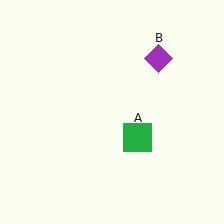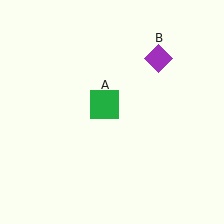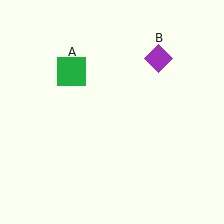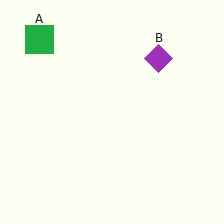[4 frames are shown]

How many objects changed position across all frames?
1 object changed position: green square (object A).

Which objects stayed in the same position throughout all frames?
Purple diamond (object B) remained stationary.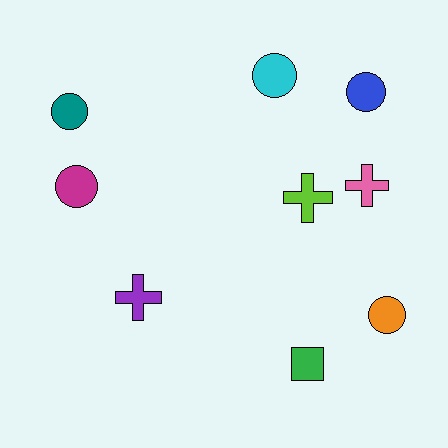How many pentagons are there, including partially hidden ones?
There are no pentagons.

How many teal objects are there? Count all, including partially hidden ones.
There is 1 teal object.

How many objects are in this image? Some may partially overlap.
There are 9 objects.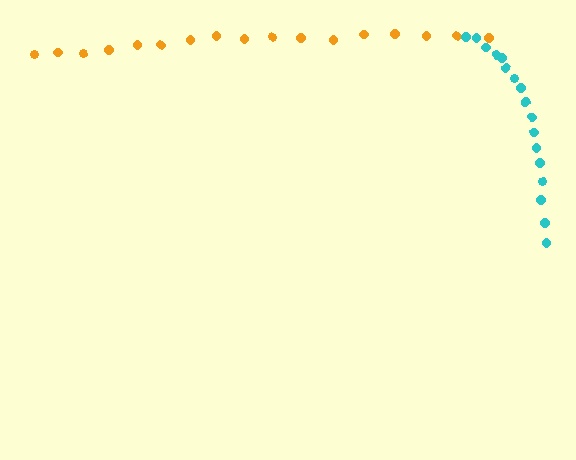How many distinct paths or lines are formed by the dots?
There are 2 distinct paths.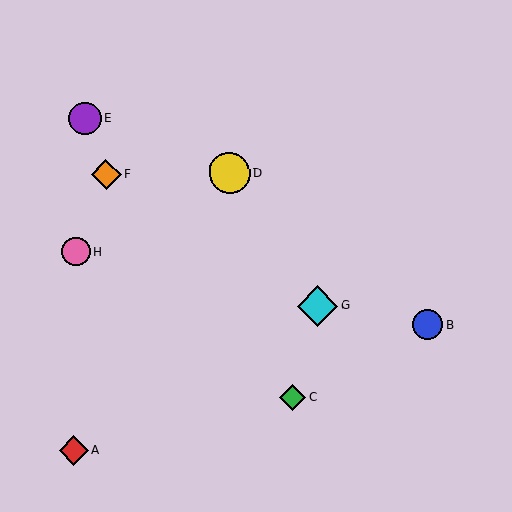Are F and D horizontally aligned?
Yes, both are at y≈174.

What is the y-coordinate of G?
Object G is at y≈306.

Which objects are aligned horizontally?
Objects D, F are aligned horizontally.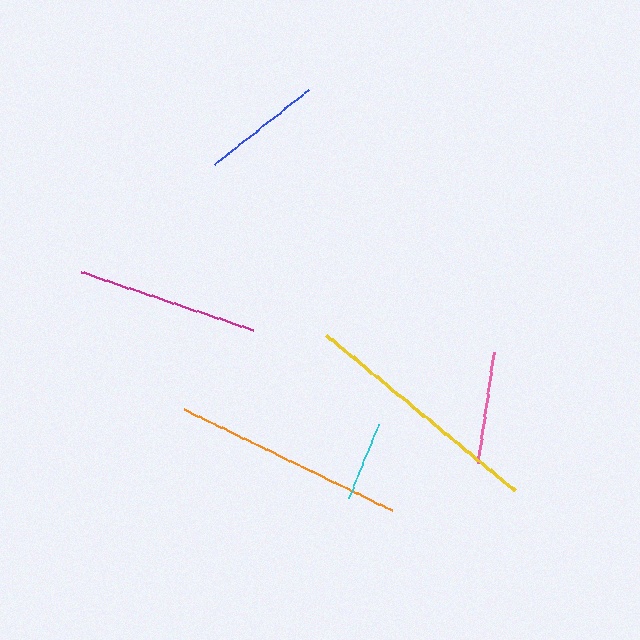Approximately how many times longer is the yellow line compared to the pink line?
The yellow line is approximately 2.2 times the length of the pink line.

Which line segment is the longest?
The yellow line is the longest at approximately 245 pixels.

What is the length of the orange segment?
The orange segment is approximately 231 pixels long.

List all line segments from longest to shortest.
From longest to shortest: yellow, orange, magenta, blue, pink, cyan.